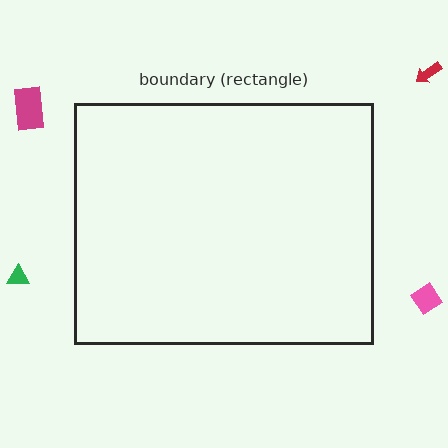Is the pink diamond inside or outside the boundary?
Outside.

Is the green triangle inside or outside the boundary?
Outside.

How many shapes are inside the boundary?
0 inside, 4 outside.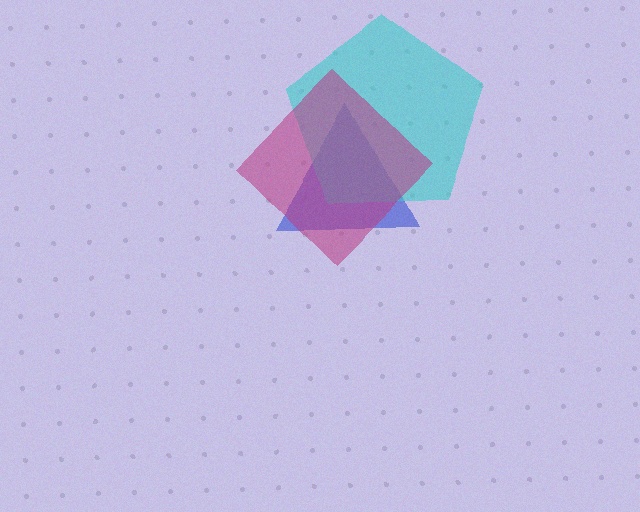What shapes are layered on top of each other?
The layered shapes are: a blue triangle, a cyan pentagon, a magenta diamond.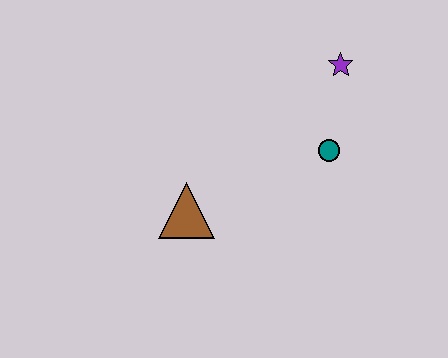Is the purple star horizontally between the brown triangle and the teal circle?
No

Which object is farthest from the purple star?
The brown triangle is farthest from the purple star.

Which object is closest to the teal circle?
The purple star is closest to the teal circle.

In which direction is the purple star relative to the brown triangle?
The purple star is to the right of the brown triangle.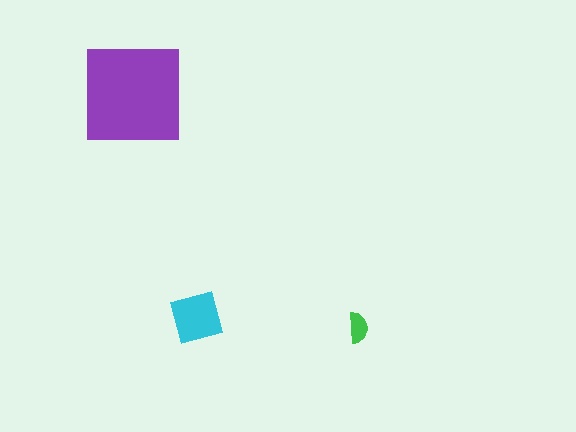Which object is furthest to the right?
The green semicircle is rightmost.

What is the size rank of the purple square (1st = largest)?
1st.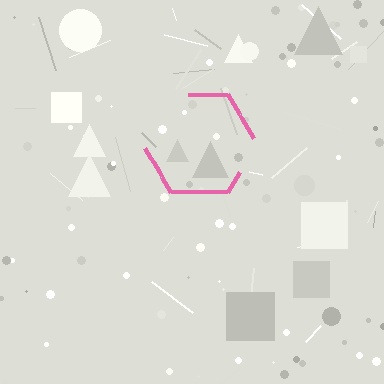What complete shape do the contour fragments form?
The contour fragments form a hexagon.